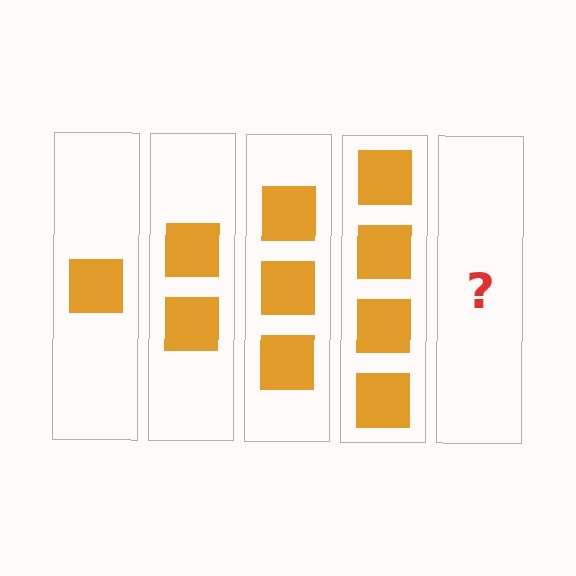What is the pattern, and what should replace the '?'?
The pattern is that each step adds one more square. The '?' should be 5 squares.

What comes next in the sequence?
The next element should be 5 squares.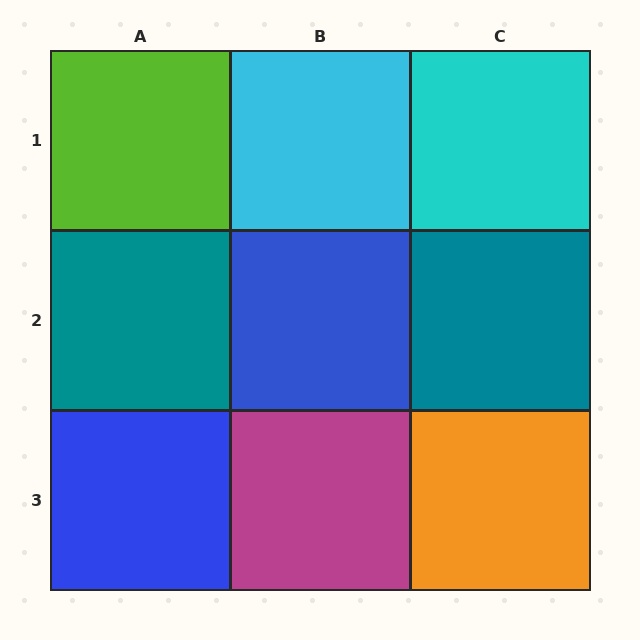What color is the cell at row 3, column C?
Orange.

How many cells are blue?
2 cells are blue.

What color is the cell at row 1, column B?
Cyan.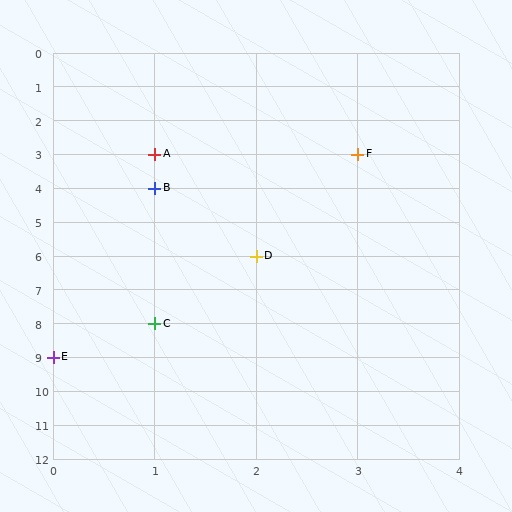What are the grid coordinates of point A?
Point A is at grid coordinates (1, 3).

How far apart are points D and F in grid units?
Points D and F are 1 column and 3 rows apart (about 3.2 grid units diagonally).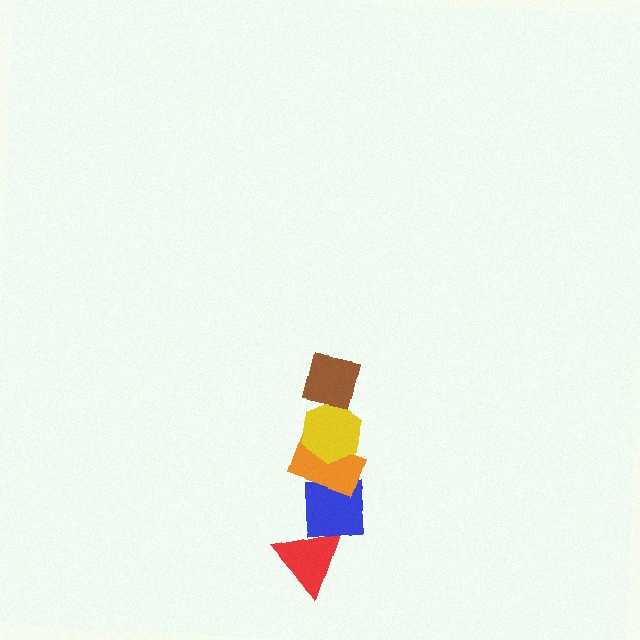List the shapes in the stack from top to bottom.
From top to bottom: the brown square, the yellow hexagon, the orange rectangle, the blue square, the red triangle.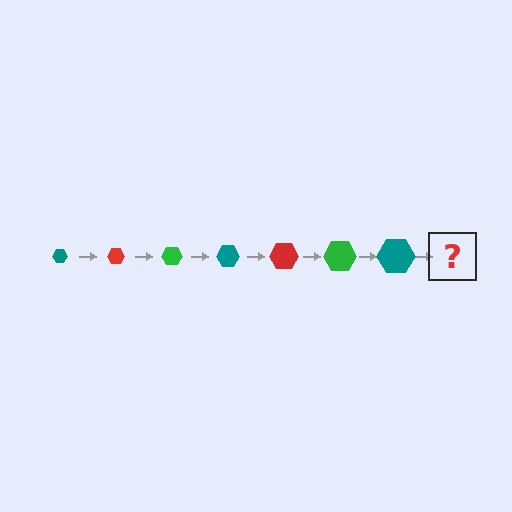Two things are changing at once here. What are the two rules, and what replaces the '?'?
The two rules are that the hexagon grows larger each step and the color cycles through teal, red, and green. The '?' should be a red hexagon, larger than the previous one.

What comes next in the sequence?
The next element should be a red hexagon, larger than the previous one.